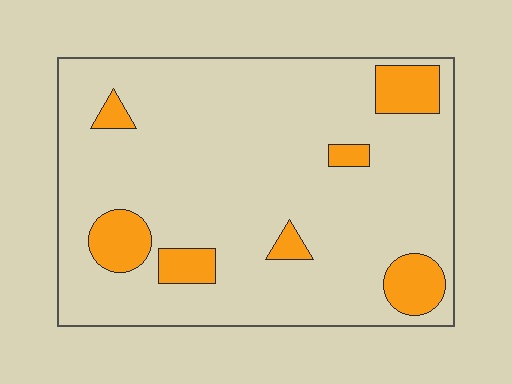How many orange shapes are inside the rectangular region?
7.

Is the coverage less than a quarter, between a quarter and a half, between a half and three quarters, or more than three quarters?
Less than a quarter.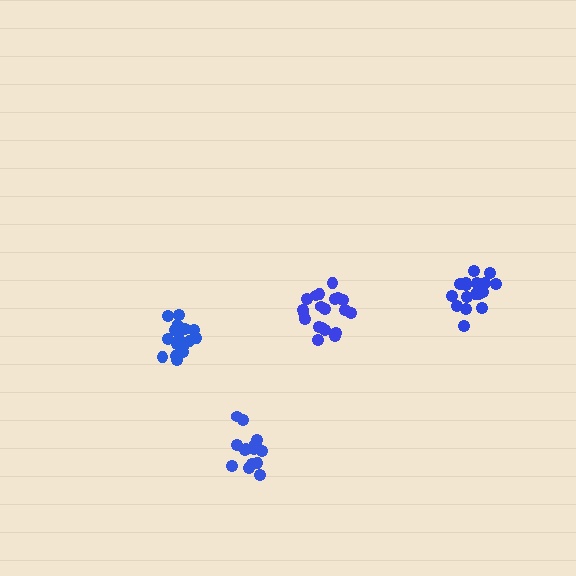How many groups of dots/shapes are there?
There are 4 groups.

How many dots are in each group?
Group 1: 16 dots, Group 2: 18 dots, Group 3: 20 dots, Group 4: 20 dots (74 total).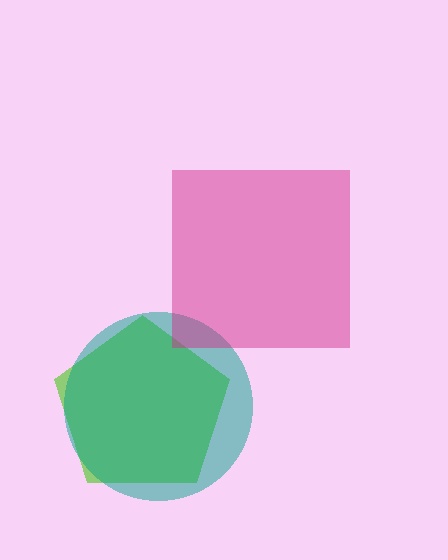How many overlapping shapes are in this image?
There are 3 overlapping shapes in the image.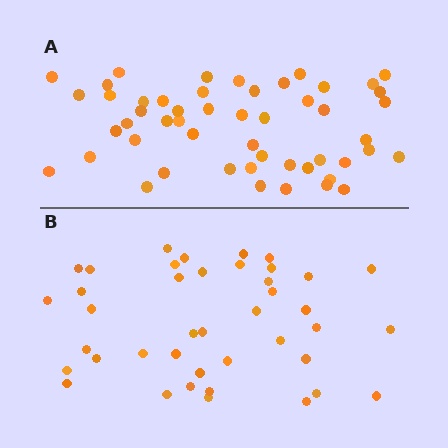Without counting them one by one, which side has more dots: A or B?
Region A (the top region) has more dots.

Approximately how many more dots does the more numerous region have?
Region A has roughly 10 or so more dots than region B.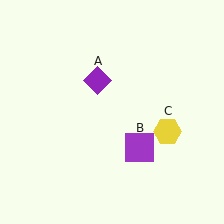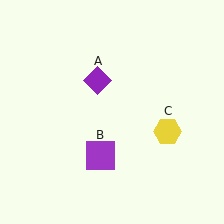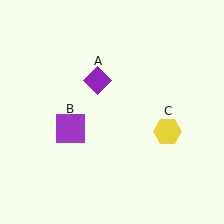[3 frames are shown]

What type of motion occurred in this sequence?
The purple square (object B) rotated clockwise around the center of the scene.